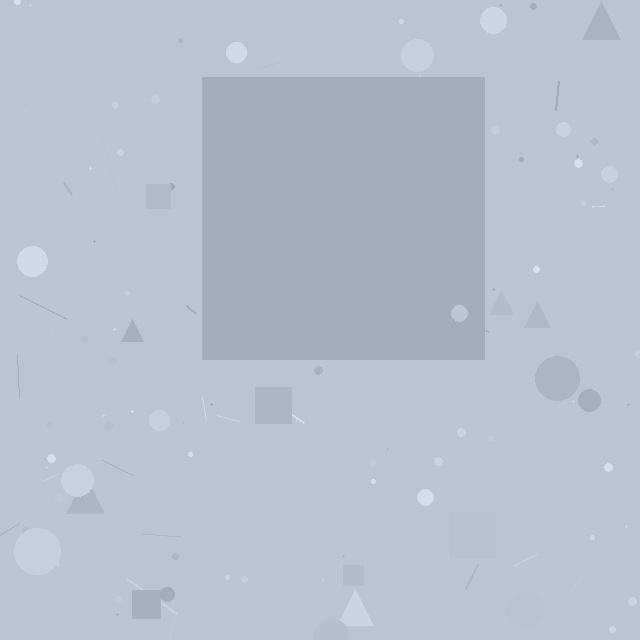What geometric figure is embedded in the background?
A square is embedded in the background.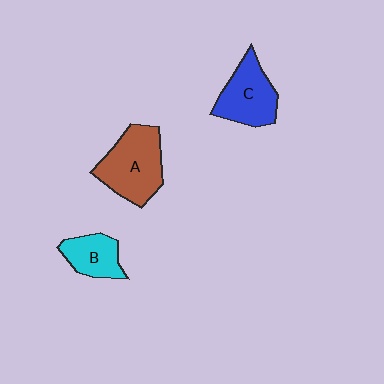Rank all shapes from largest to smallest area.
From largest to smallest: A (brown), C (blue), B (cyan).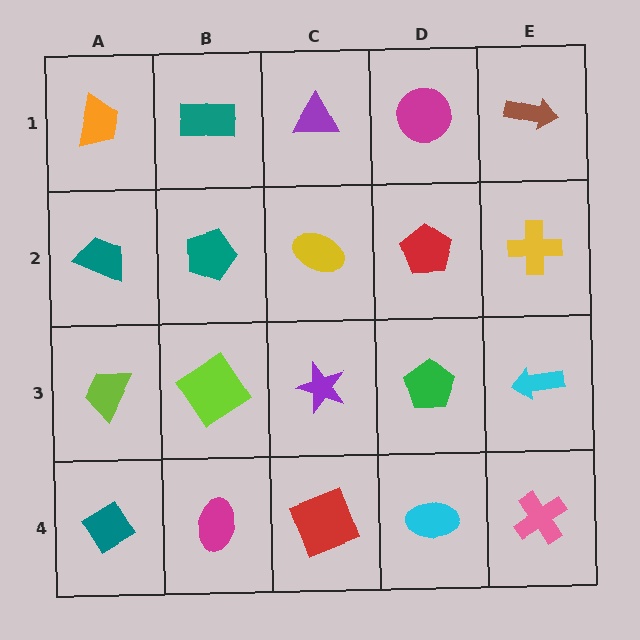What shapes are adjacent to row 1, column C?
A yellow ellipse (row 2, column C), a teal rectangle (row 1, column B), a magenta circle (row 1, column D).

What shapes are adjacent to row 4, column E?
A cyan arrow (row 3, column E), a cyan ellipse (row 4, column D).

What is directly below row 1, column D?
A red pentagon.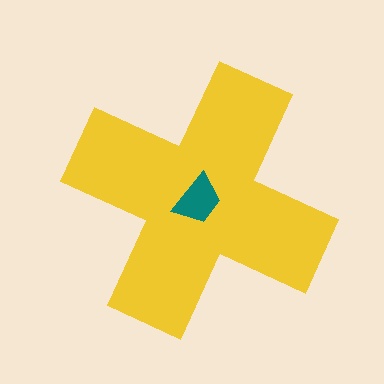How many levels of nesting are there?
2.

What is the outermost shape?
The yellow cross.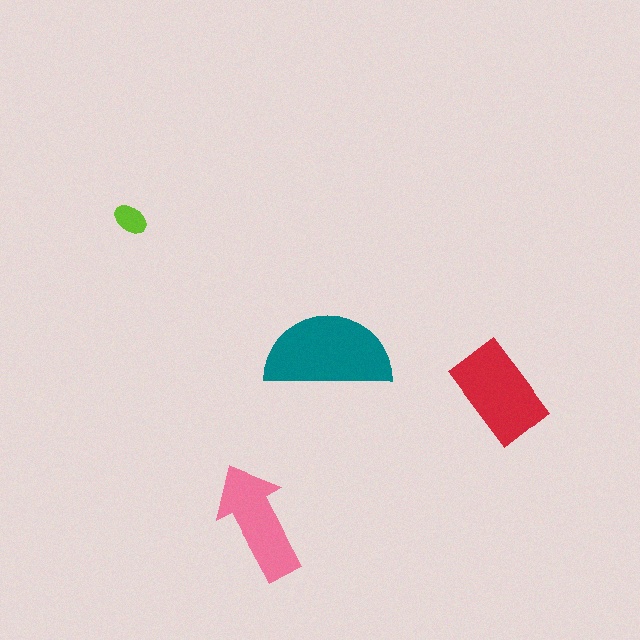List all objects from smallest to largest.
The lime ellipse, the pink arrow, the red rectangle, the teal semicircle.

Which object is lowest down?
The pink arrow is bottommost.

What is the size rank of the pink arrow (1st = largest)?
3rd.